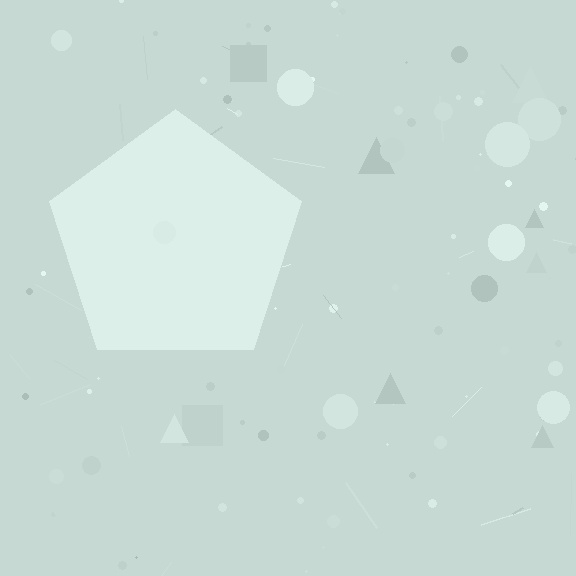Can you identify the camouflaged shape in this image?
The camouflaged shape is a pentagon.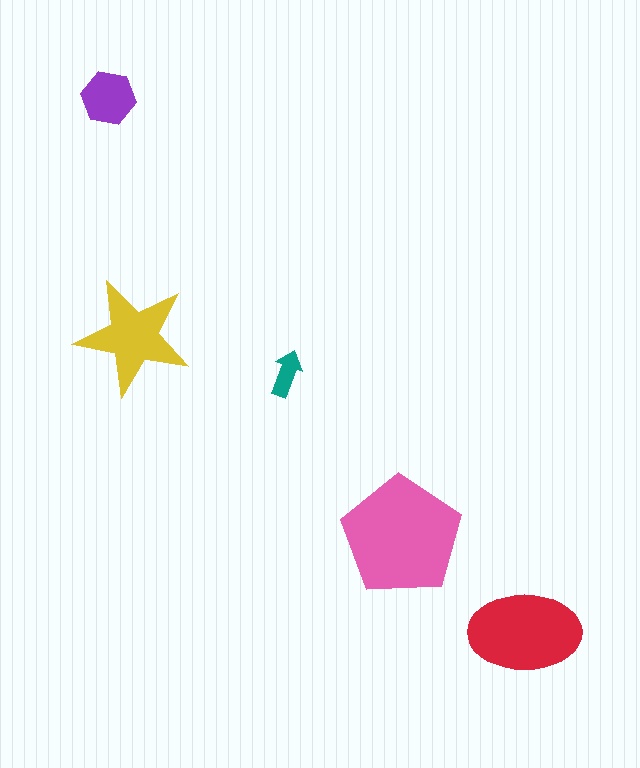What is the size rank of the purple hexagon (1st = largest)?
4th.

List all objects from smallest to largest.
The teal arrow, the purple hexagon, the yellow star, the red ellipse, the pink pentagon.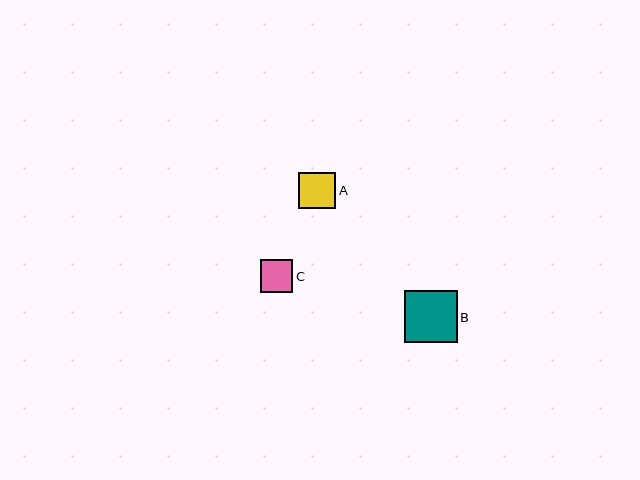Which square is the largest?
Square B is the largest with a size of approximately 52 pixels.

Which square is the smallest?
Square C is the smallest with a size of approximately 33 pixels.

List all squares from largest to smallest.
From largest to smallest: B, A, C.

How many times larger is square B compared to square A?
Square B is approximately 1.4 times the size of square A.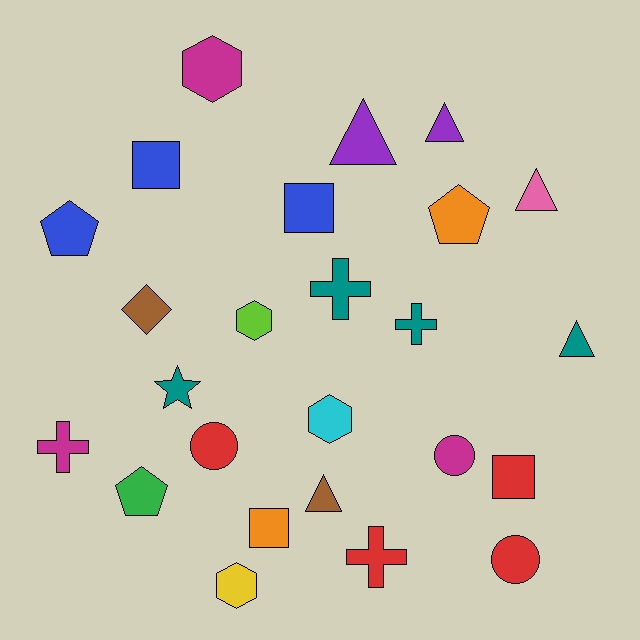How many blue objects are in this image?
There are 3 blue objects.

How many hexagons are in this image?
There are 4 hexagons.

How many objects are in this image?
There are 25 objects.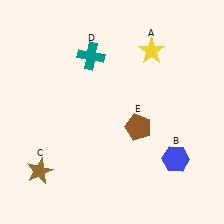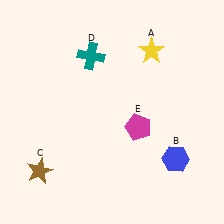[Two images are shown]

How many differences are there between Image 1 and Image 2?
There is 1 difference between the two images.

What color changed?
The pentagon (E) changed from brown in Image 1 to magenta in Image 2.